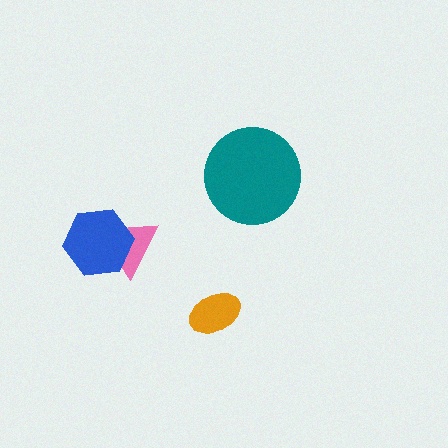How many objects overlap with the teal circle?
0 objects overlap with the teal circle.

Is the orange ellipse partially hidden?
No, no other shape covers it.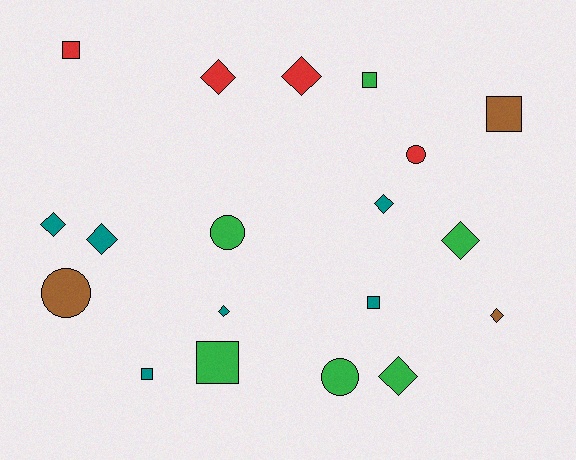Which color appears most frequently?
Green, with 6 objects.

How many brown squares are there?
There is 1 brown square.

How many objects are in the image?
There are 19 objects.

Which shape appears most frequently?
Diamond, with 9 objects.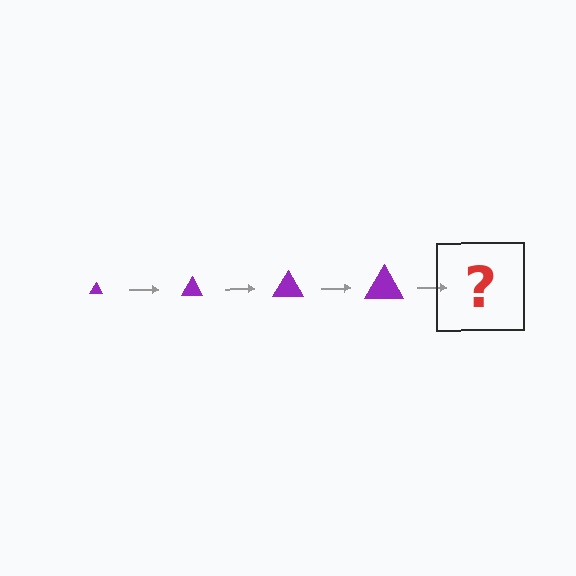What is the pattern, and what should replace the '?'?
The pattern is that the triangle gets progressively larger each step. The '?' should be a purple triangle, larger than the previous one.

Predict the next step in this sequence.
The next step is a purple triangle, larger than the previous one.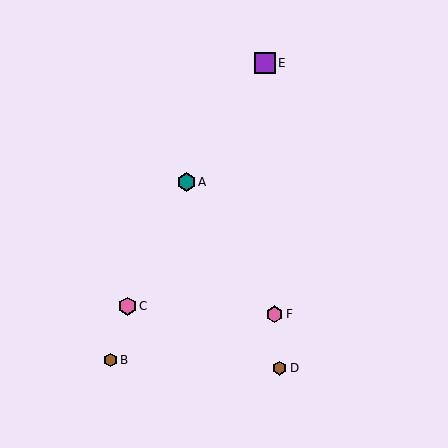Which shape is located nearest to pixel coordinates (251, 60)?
The purple square (labeled E) at (265, 63) is nearest to that location.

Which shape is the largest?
The purple square (labeled E) is the largest.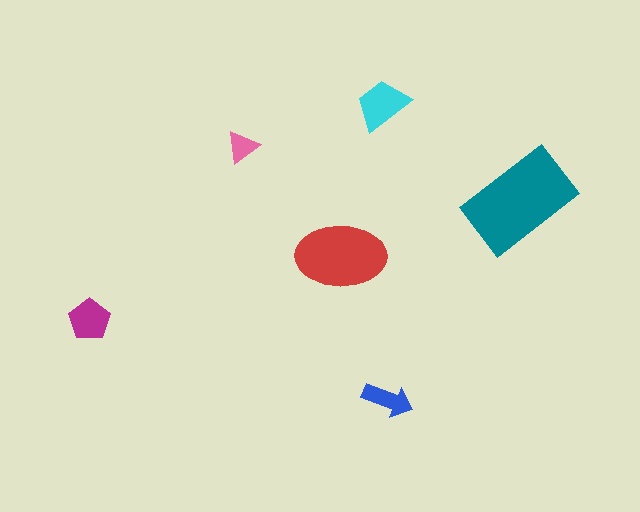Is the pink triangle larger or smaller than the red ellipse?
Smaller.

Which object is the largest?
The teal rectangle.